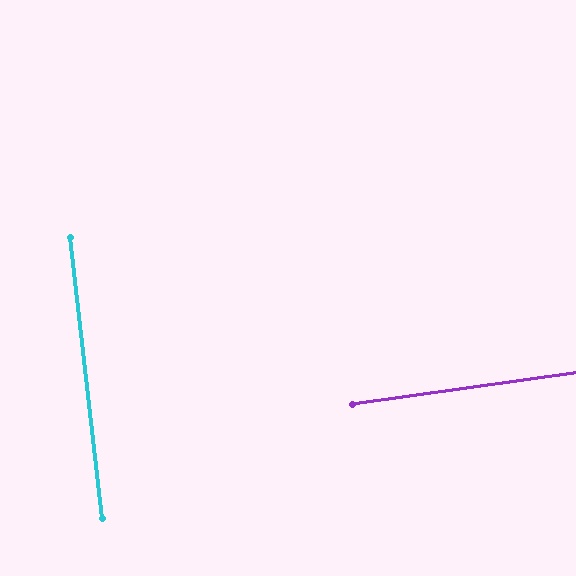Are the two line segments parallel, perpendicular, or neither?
Perpendicular — they meet at approximately 89°.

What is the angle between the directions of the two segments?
Approximately 89 degrees.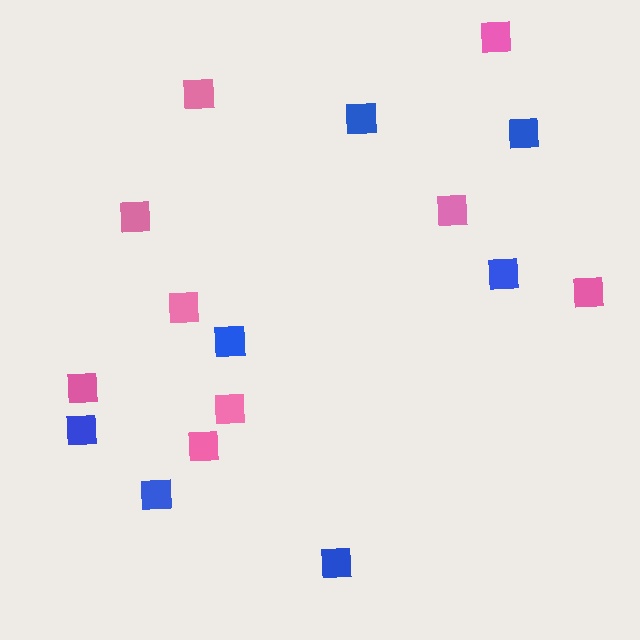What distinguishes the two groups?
There are 2 groups: one group of blue squares (7) and one group of pink squares (9).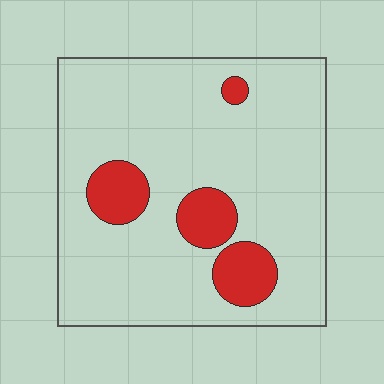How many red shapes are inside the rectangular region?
4.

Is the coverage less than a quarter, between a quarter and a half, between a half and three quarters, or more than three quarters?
Less than a quarter.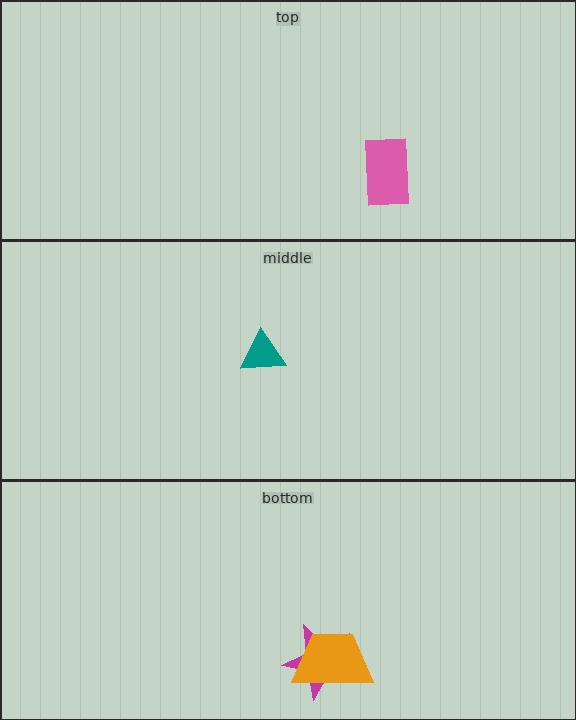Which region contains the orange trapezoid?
The bottom region.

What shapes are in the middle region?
The teal triangle.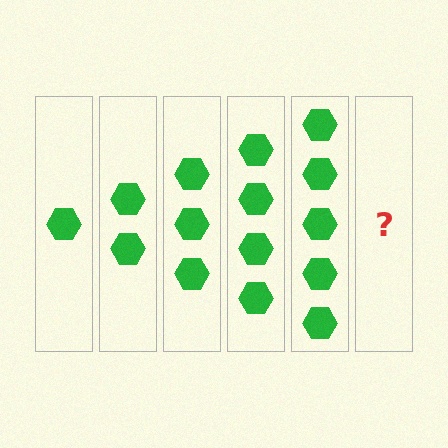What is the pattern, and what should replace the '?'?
The pattern is that each step adds one more hexagon. The '?' should be 6 hexagons.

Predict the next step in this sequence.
The next step is 6 hexagons.